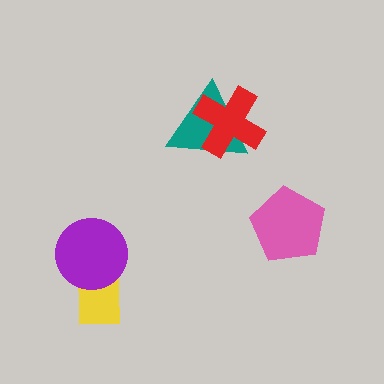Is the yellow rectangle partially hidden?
Yes, it is partially covered by another shape.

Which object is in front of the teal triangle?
The red cross is in front of the teal triangle.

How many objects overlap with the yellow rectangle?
1 object overlaps with the yellow rectangle.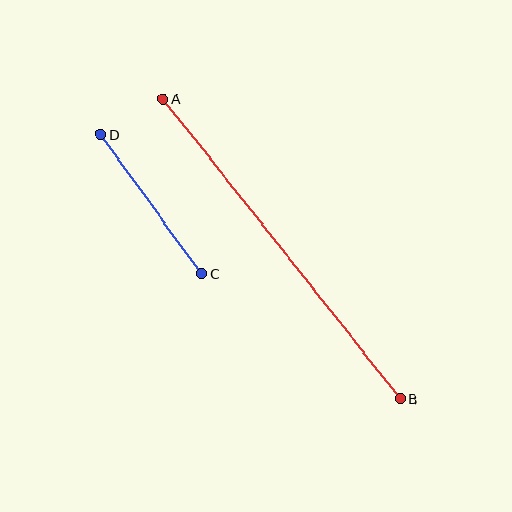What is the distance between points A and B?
The distance is approximately 382 pixels.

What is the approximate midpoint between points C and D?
The midpoint is at approximately (151, 204) pixels.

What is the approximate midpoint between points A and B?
The midpoint is at approximately (282, 249) pixels.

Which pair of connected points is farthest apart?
Points A and B are farthest apart.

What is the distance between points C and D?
The distance is approximately 172 pixels.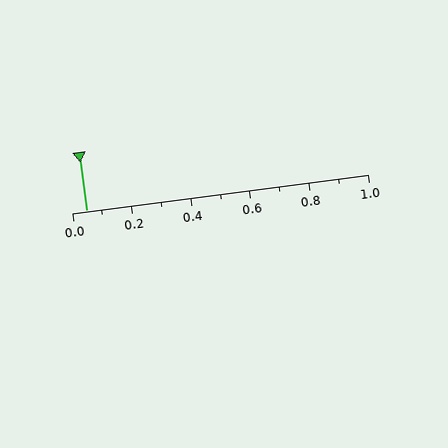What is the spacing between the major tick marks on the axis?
The major ticks are spaced 0.2 apart.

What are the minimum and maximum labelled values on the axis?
The axis runs from 0.0 to 1.0.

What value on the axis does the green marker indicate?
The marker indicates approximately 0.05.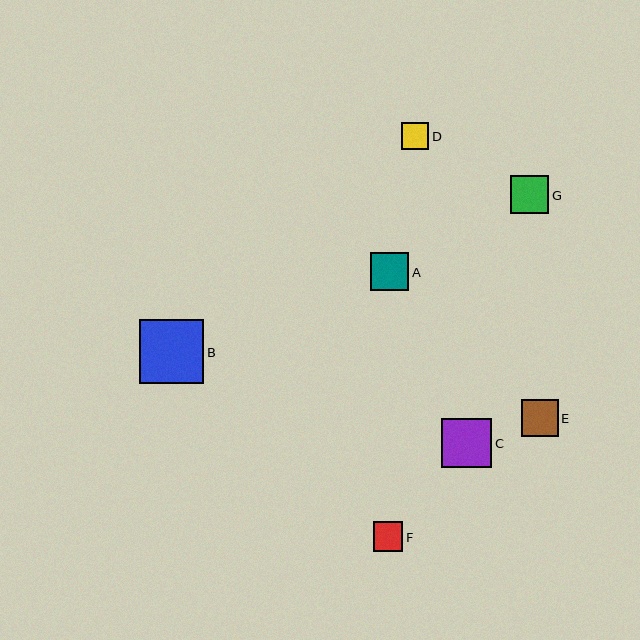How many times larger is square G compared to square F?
Square G is approximately 1.3 times the size of square F.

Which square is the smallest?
Square D is the smallest with a size of approximately 27 pixels.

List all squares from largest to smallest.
From largest to smallest: B, C, A, G, E, F, D.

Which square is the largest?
Square B is the largest with a size of approximately 64 pixels.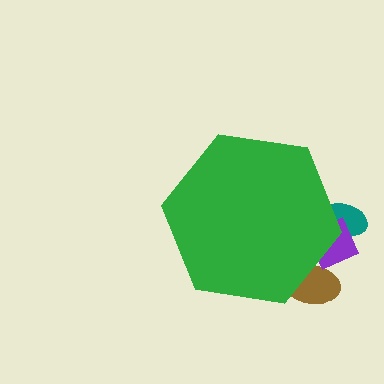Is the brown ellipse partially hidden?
Yes, the brown ellipse is partially hidden behind the green hexagon.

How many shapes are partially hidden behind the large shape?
3 shapes are partially hidden.